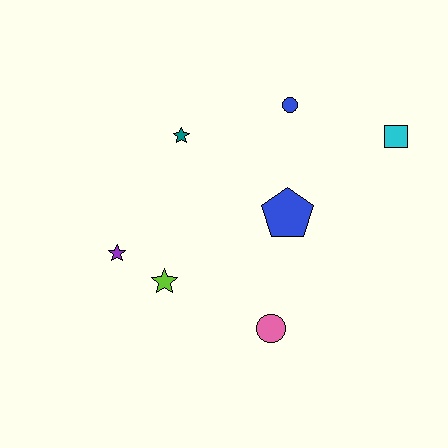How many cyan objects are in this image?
There is 1 cyan object.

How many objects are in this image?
There are 7 objects.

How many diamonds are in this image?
There are no diamonds.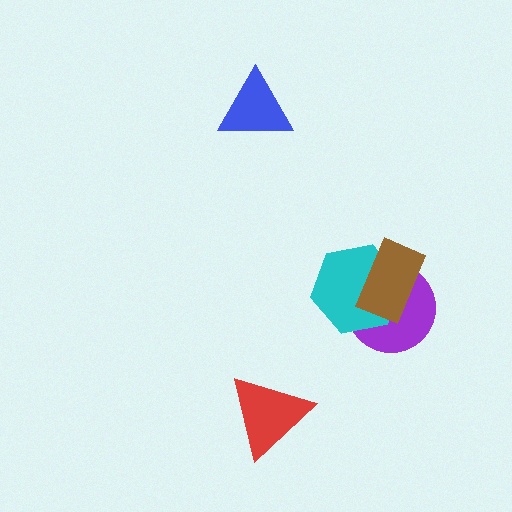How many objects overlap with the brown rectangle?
2 objects overlap with the brown rectangle.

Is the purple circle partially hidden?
Yes, it is partially covered by another shape.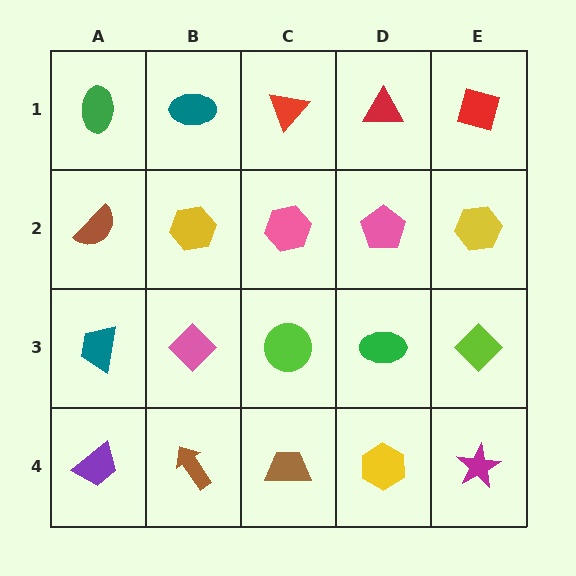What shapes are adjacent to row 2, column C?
A red triangle (row 1, column C), a lime circle (row 3, column C), a yellow hexagon (row 2, column B), a pink pentagon (row 2, column D).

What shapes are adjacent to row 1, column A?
A brown semicircle (row 2, column A), a teal ellipse (row 1, column B).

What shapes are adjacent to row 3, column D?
A pink pentagon (row 2, column D), a yellow hexagon (row 4, column D), a lime circle (row 3, column C), a lime diamond (row 3, column E).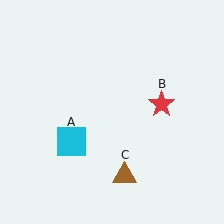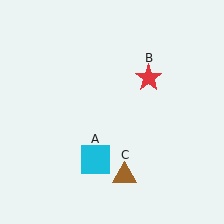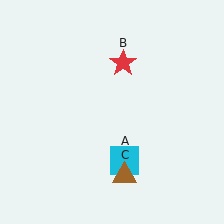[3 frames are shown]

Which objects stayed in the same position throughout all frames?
Brown triangle (object C) remained stationary.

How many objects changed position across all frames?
2 objects changed position: cyan square (object A), red star (object B).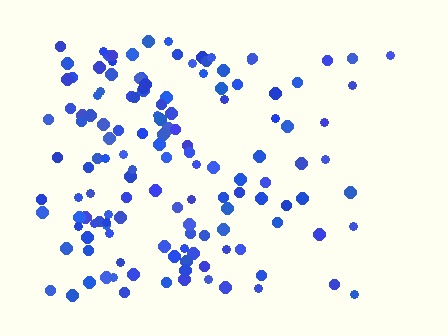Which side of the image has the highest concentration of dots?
The left.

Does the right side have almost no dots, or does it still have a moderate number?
Still a moderate number, just noticeably fewer than the left.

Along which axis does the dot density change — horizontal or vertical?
Horizontal.